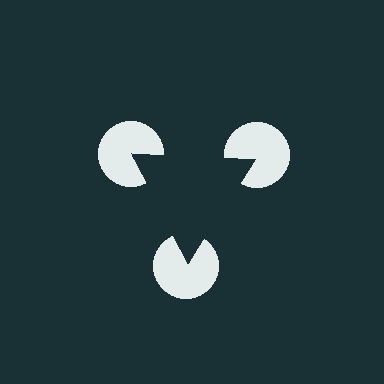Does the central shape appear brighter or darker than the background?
It typically appears slightly darker than the background, even though no actual brightness change is drawn.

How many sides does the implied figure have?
3 sides.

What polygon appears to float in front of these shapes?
An illusory triangle — its edges are inferred from the aligned wedge cuts in the pac-man discs, not physically drawn.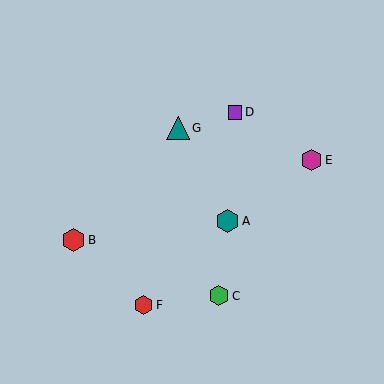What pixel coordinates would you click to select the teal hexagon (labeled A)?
Click at (228, 221) to select the teal hexagon A.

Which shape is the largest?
The teal hexagon (labeled A) is the largest.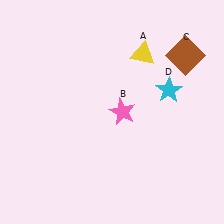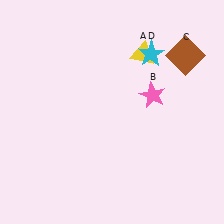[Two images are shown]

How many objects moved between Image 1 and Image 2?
2 objects moved between the two images.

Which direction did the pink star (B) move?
The pink star (B) moved right.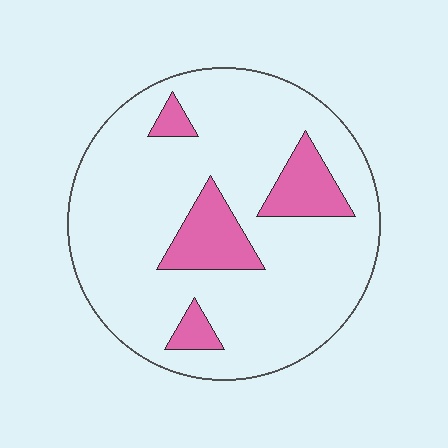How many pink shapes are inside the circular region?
4.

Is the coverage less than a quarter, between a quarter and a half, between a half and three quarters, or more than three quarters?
Less than a quarter.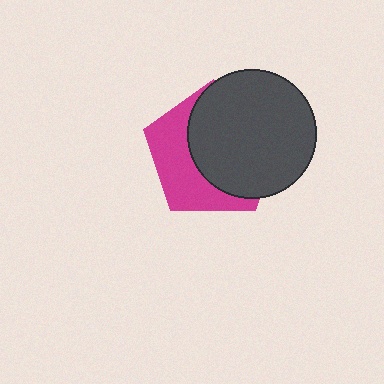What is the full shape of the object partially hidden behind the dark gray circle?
The partially hidden object is a magenta pentagon.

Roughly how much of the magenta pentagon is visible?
A small part of it is visible (roughly 41%).